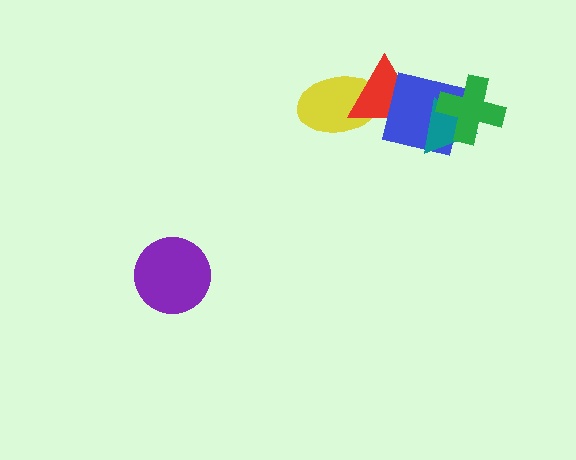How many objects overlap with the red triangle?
2 objects overlap with the red triangle.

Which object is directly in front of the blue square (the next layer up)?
The teal triangle is directly in front of the blue square.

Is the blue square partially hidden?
Yes, it is partially covered by another shape.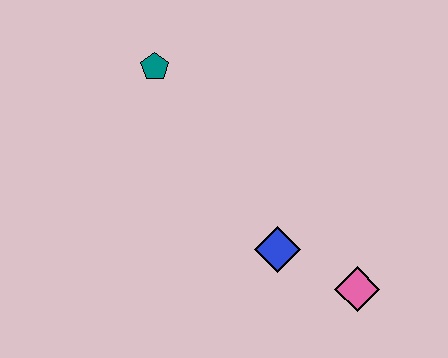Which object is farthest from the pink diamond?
The teal pentagon is farthest from the pink diamond.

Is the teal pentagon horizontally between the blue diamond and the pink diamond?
No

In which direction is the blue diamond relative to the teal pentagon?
The blue diamond is below the teal pentagon.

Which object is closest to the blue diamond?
The pink diamond is closest to the blue diamond.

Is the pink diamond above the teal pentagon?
No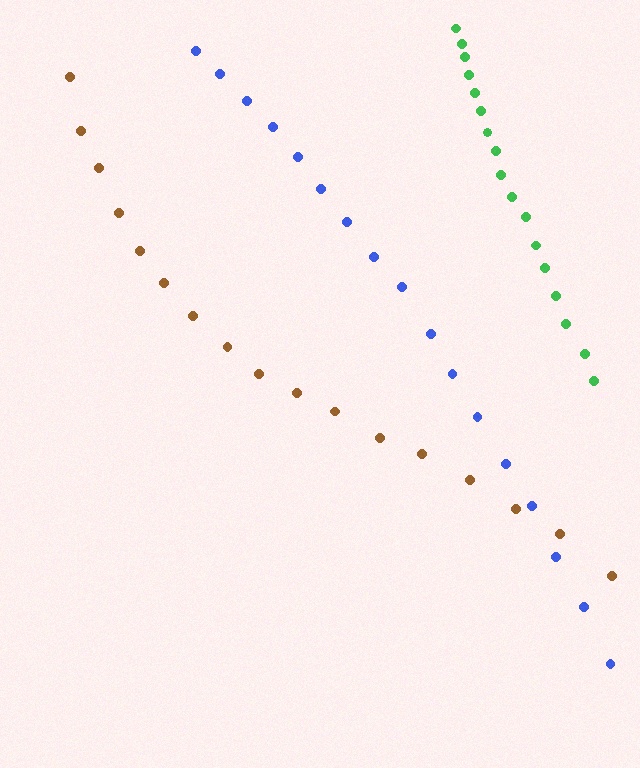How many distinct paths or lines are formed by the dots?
There are 3 distinct paths.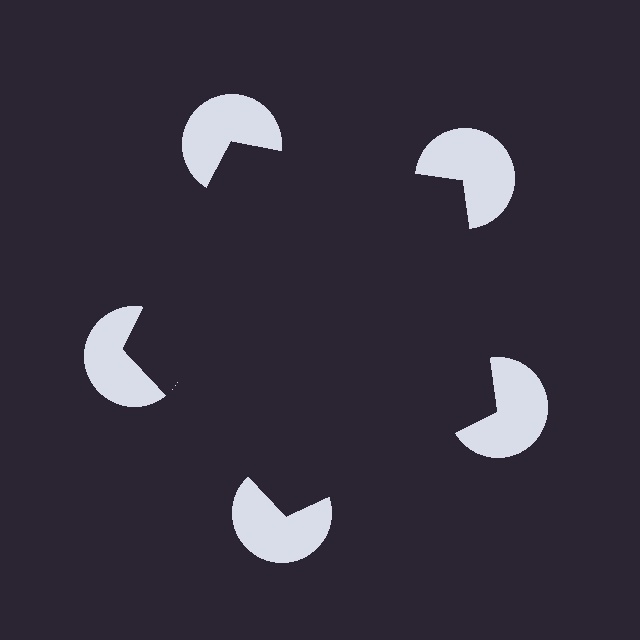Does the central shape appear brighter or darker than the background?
It typically appears slightly darker than the background, even though no actual brightness change is drawn.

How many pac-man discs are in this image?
There are 5 — one at each vertex of the illusory pentagon.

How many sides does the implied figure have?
5 sides.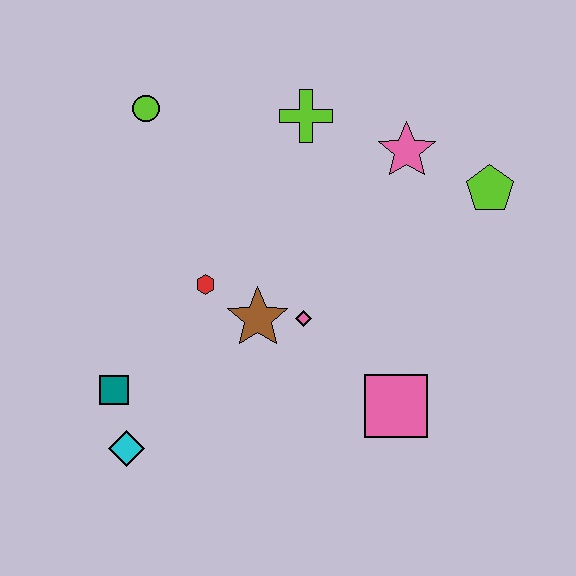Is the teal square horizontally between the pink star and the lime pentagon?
No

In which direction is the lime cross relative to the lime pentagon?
The lime cross is to the left of the lime pentagon.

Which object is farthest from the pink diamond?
The lime circle is farthest from the pink diamond.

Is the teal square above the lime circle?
No